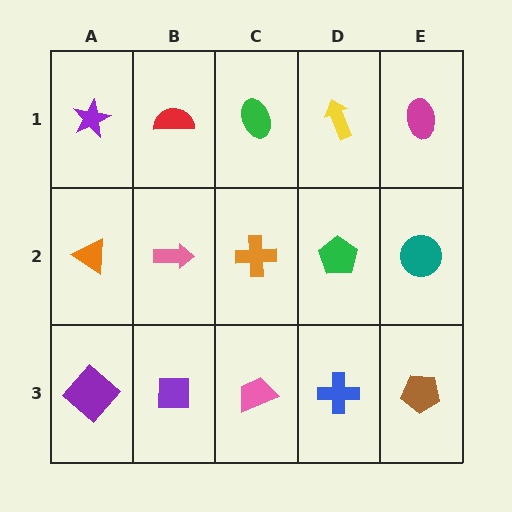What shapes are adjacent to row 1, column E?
A teal circle (row 2, column E), a yellow arrow (row 1, column D).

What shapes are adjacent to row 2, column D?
A yellow arrow (row 1, column D), a blue cross (row 3, column D), an orange cross (row 2, column C), a teal circle (row 2, column E).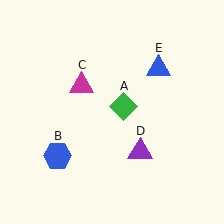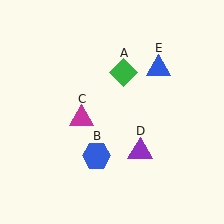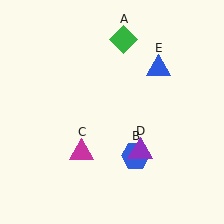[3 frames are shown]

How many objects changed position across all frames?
3 objects changed position: green diamond (object A), blue hexagon (object B), magenta triangle (object C).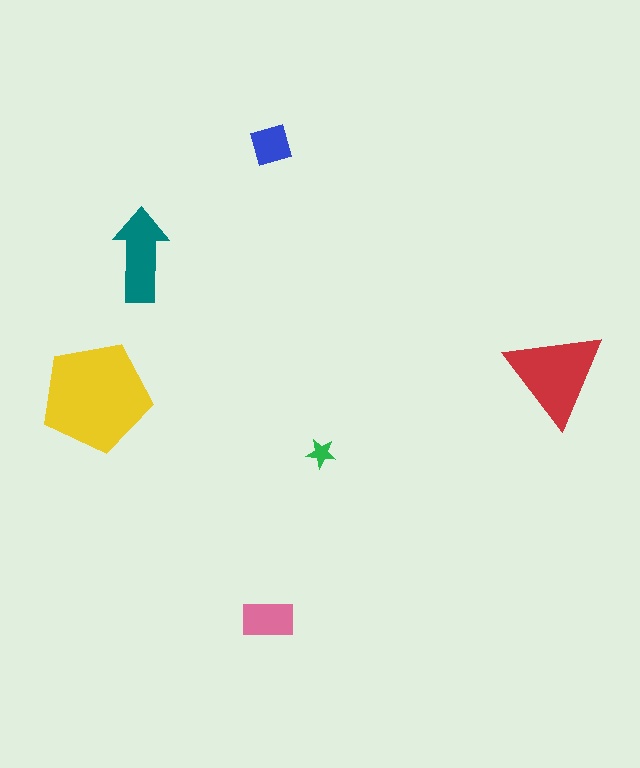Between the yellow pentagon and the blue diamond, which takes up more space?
The yellow pentagon.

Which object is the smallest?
The green star.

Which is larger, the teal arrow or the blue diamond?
The teal arrow.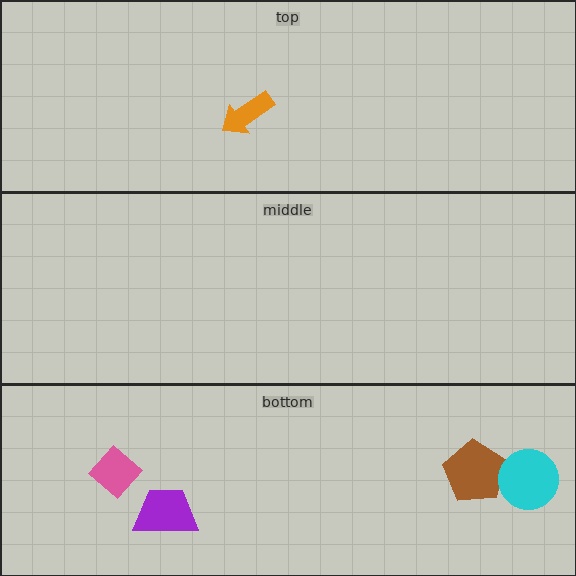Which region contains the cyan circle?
The bottom region.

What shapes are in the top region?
The orange arrow.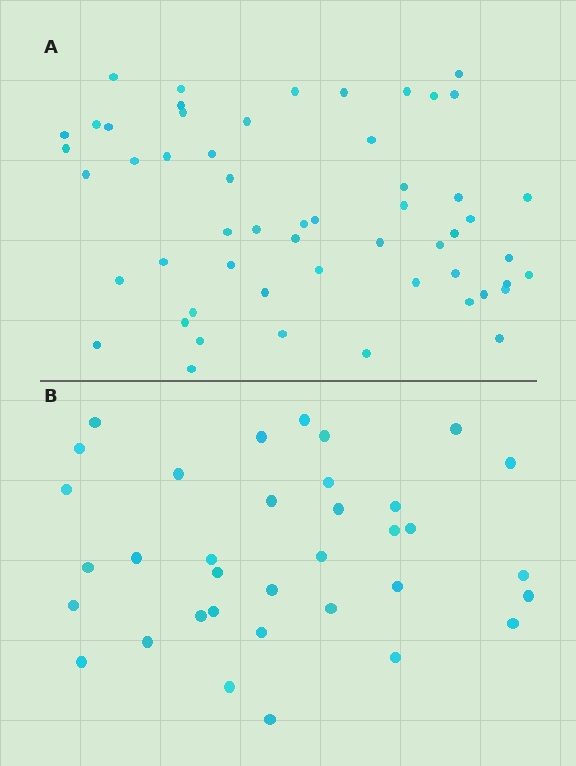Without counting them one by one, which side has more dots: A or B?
Region A (the top region) has more dots.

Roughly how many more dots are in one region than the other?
Region A has approximately 20 more dots than region B.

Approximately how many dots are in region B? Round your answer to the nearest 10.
About 40 dots. (The exact count is 35, which rounds to 40.)